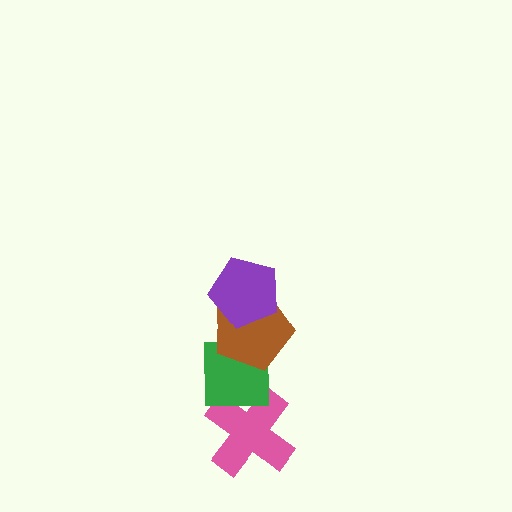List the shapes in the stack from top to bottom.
From top to bottom: the purple pentagon, the brown pentagon, the green square, the pink cross.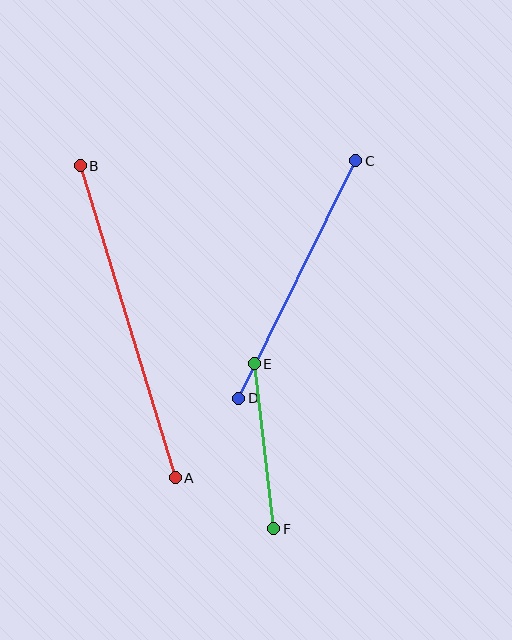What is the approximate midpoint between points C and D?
The midpoint is at approximately (297, 280) pixels.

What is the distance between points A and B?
The distance is approximately 326 pixels.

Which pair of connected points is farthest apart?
Points A and B are farthest apart.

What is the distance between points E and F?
The distance is approximately 166 pixels.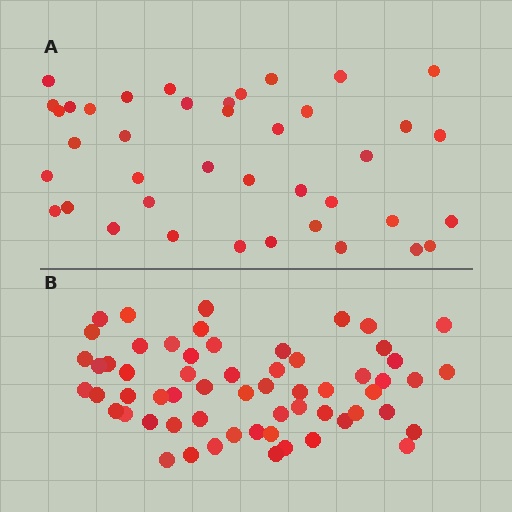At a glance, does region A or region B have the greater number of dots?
Region B (the bottom region) has more dots.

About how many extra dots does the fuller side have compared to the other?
Region B has approximately 20 more dots than region A.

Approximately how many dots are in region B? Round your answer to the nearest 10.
About 60 dots.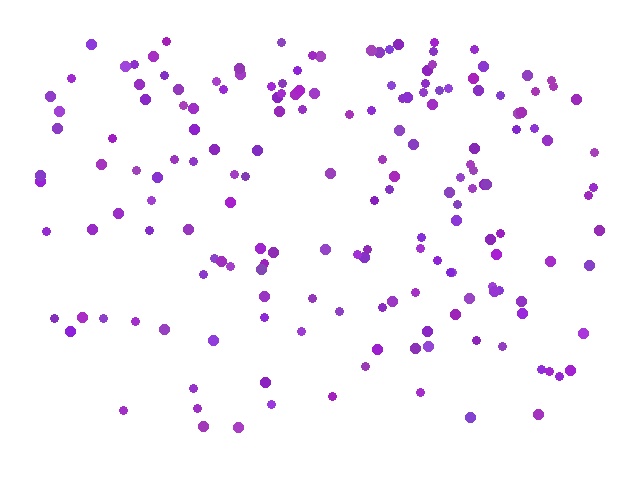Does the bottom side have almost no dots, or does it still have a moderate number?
Still a moderate number, just noticeably fewer than the top.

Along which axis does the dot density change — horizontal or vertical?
Vertical.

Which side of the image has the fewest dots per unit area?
The bottom.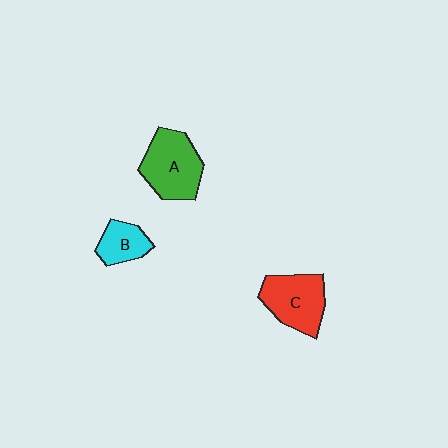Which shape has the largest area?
Shape A (green).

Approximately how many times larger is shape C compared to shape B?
Approximately 1.8 times.